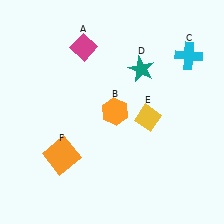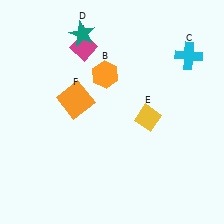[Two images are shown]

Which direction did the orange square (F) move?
The orange square (F) moved up.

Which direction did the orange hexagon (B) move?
The orange hexagon (B) moved up.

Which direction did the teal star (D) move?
The teal star (D) moved left.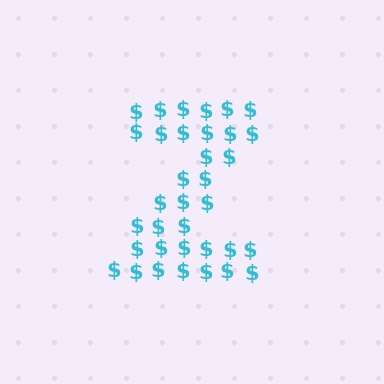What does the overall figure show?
The overall figure shows the letter Z.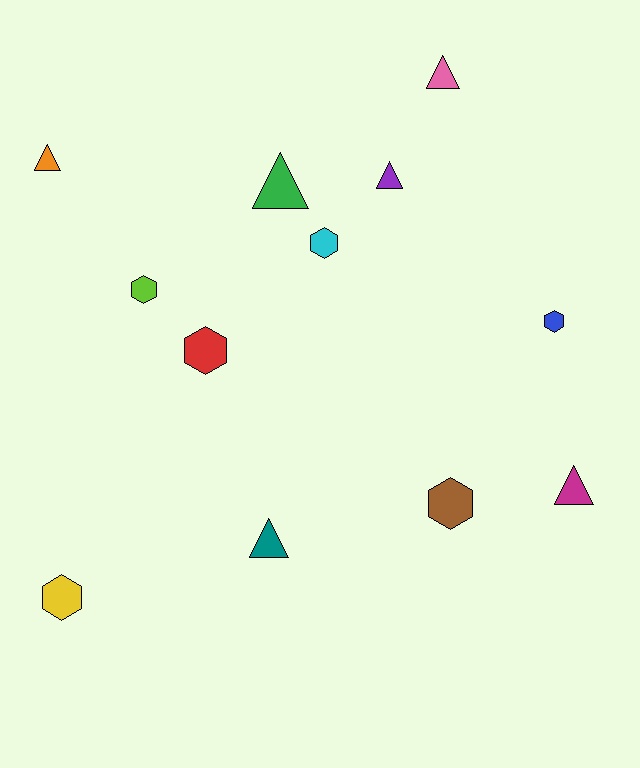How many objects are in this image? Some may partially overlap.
There are 12 objects.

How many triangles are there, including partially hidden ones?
There are 6 triangles.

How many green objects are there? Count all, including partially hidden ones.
There is 1 green object.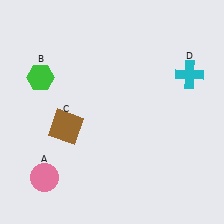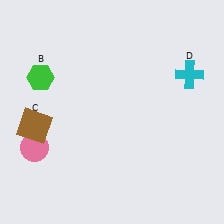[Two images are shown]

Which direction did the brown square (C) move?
The brown square (C) moved left.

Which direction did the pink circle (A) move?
The pink circle (A) moved up.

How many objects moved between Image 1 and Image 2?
2 objects moved between the two images.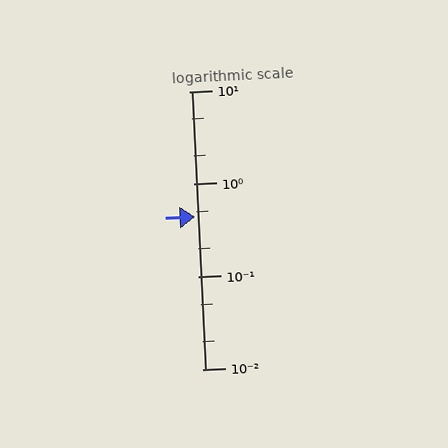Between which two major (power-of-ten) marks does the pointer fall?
The pointer is between 0.1 and 1.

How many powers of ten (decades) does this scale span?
The scale spans 3 decades, from 0.01 to 10.